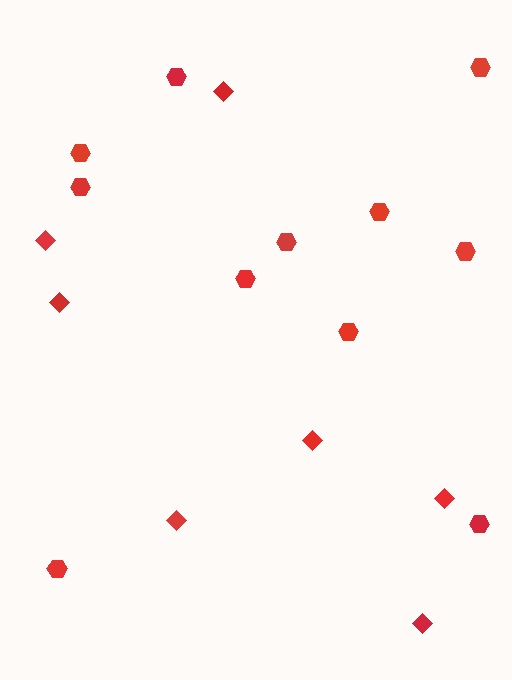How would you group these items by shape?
There are 2 groups: one group of diamonds (7) and one group of hexagons (11).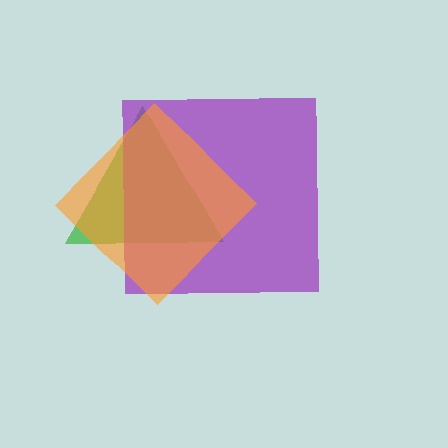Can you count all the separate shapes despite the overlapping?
Yes, there are 3 separate shapes.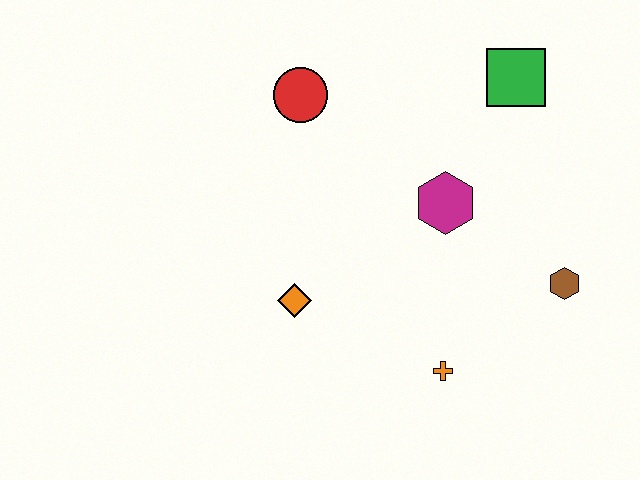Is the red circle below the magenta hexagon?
No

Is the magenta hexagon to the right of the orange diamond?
Yes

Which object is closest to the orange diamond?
The orange cross is closest to the orange diamond.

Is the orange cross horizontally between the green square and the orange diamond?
Yes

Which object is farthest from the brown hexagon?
The red circle is farthest from the brown hexagon.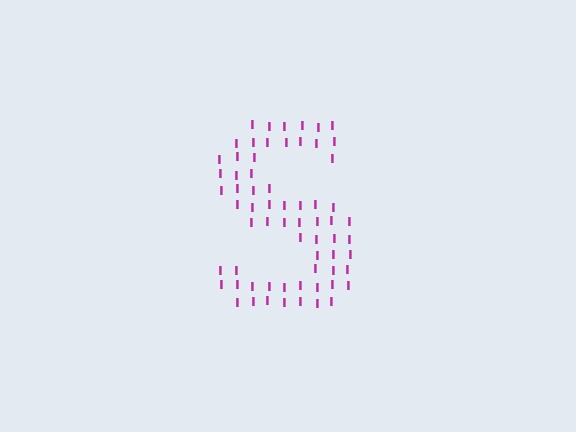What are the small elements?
The small elements are letter I's.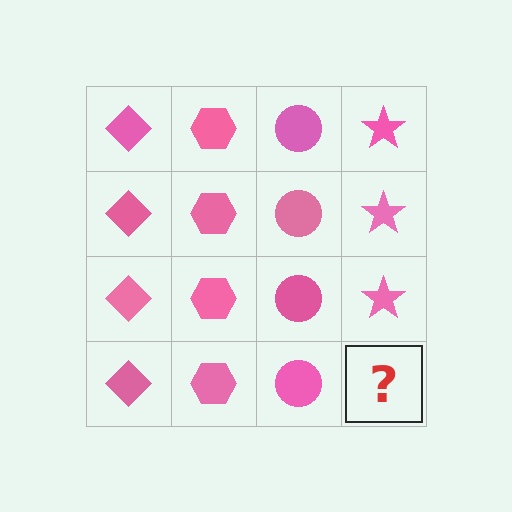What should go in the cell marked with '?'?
The missing cell should contain a pink star.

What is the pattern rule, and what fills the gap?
The rule is that each column has a consistent shape. The gap should be filled with a pink star.